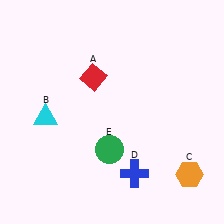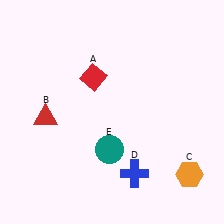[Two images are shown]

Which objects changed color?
B changed from cyan to red. E changed from green to teal.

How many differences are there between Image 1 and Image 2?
There are 2 differences between the two images.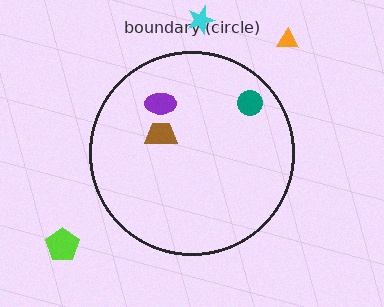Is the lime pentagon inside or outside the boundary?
Outside.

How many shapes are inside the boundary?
3 inside, 3 outside.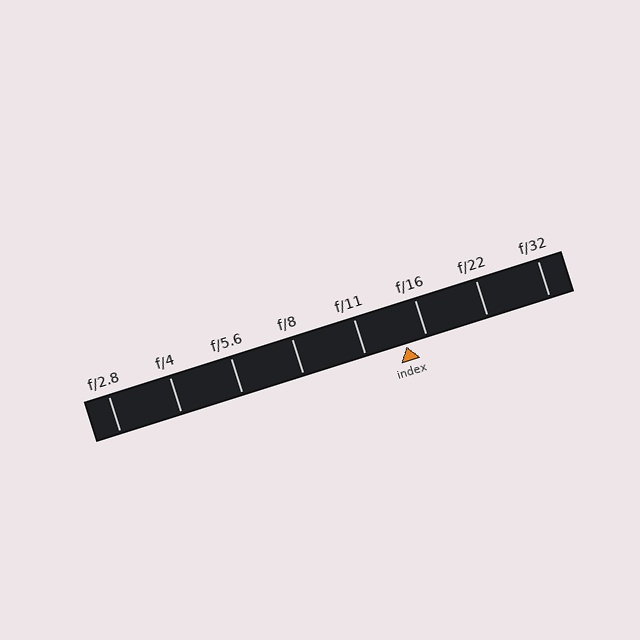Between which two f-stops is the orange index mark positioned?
The index mark is between f/11 and f/16.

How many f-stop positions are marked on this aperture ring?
There are 8 f-stop positions marked.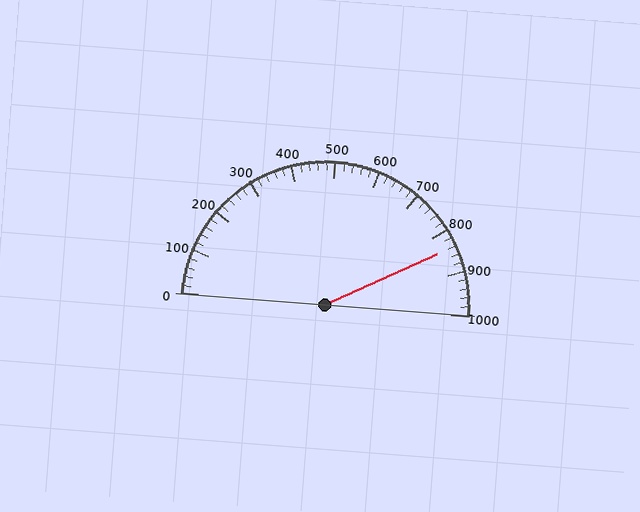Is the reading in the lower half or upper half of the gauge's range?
The reading is in the upper half of the range (0 to 1000).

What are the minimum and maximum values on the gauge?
The gauge ranges from 0 to 1000.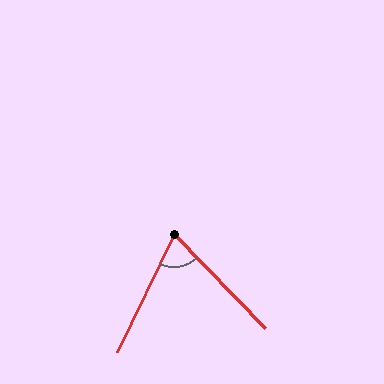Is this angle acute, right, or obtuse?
It is acute.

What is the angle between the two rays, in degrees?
Approximately 70 degrees.